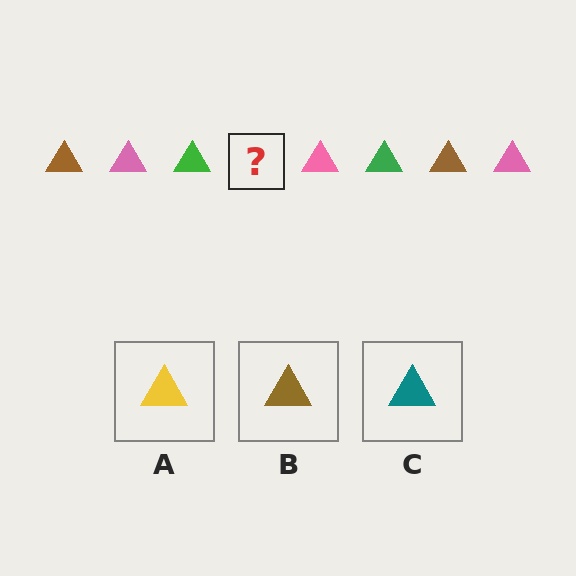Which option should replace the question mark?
Option B.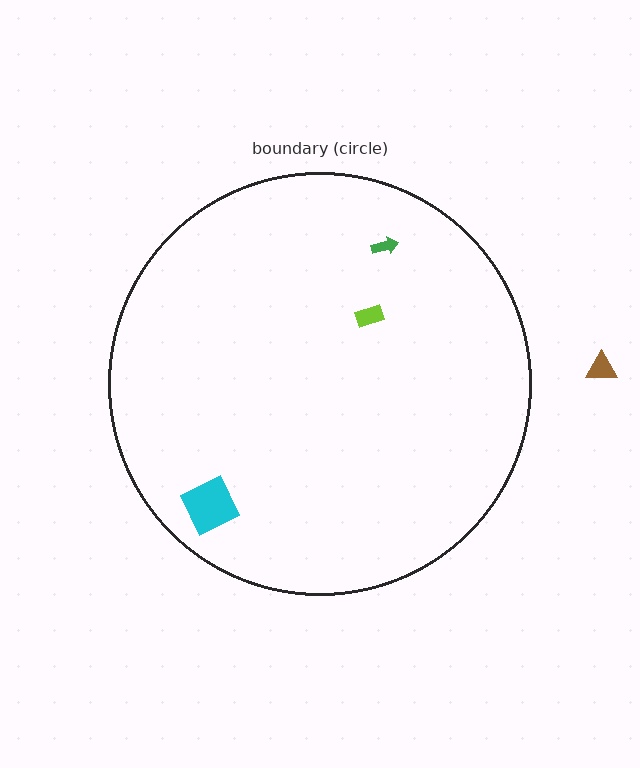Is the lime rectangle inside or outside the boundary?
Inside.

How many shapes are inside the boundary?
3 inside, 1 outside.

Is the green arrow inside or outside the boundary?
Inside.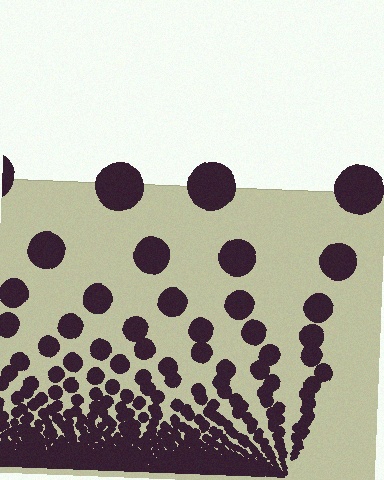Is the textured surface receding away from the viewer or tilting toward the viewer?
The surface appears to tilt toward the viewer. Texture elements get larger and sparser toward the top.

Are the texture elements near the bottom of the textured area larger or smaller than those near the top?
Smaller. The gradient is inverted — elements near the bottom are smaller and denser.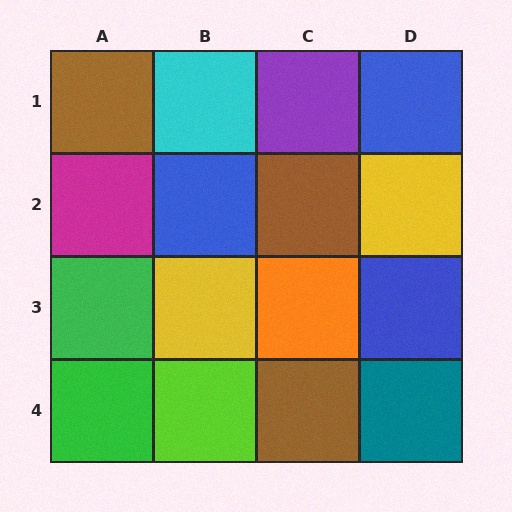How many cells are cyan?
1 cell is cyan.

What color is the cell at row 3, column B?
Yellow.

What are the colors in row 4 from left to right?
Green, lime, brown, teal.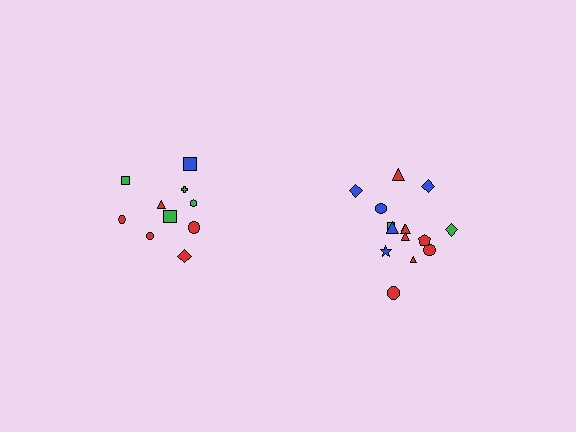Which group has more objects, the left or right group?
The right group.